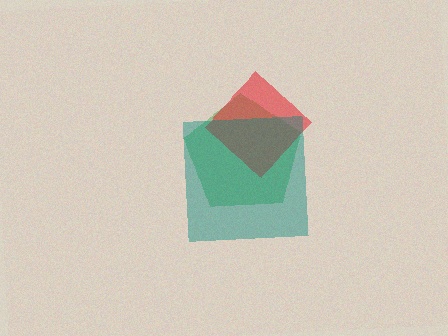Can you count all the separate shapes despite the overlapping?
Yes, there are 3 separate shapes.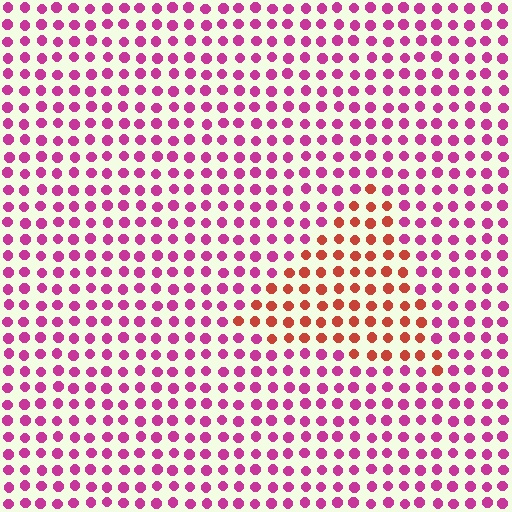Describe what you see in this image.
The image is filled with small magenta elements in a uniform arrangement. A triangle-shaped region is visible where the elements are tinted to a slightly different hue, forming a subtle color boundary.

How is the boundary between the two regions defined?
The boundary is defined purely by a slight shift in hue (about 46 degrees). Spacing, size, and orientation are identical on both sides.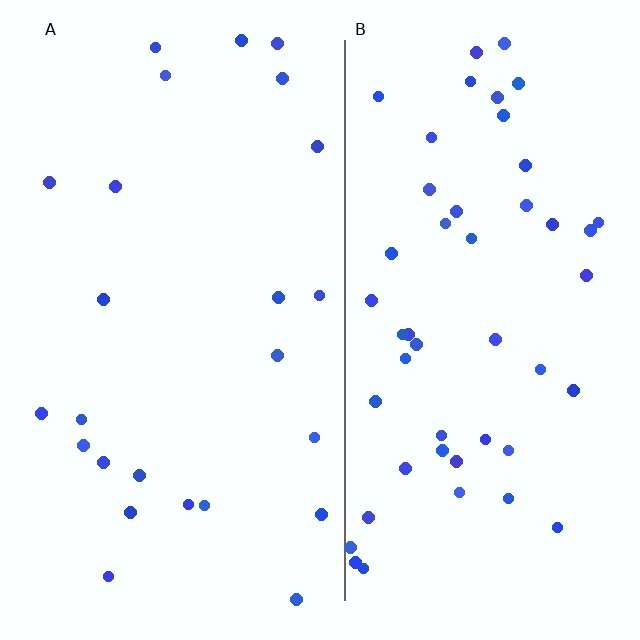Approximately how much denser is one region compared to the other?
Approximately 2.0× — region B over region A.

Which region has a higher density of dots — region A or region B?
B (the right).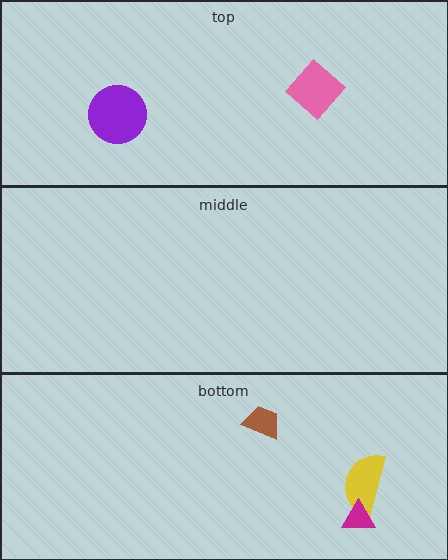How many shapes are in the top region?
2.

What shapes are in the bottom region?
The brown trapezoid, the yellow semicircle, the magenta triangle.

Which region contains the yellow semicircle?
The bottom region.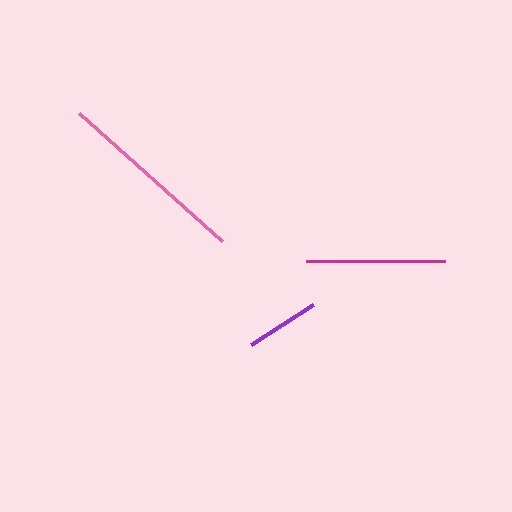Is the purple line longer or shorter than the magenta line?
The magenta line is longer than the purple line.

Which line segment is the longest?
The pink line is the longest at approximately 192 pixels.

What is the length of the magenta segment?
The magenta segment is approximately 139 pixels long.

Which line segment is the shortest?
The purple line is the shortest at approximately 74 pixels.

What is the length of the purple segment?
The purple segment is approximately 74 pixels long.